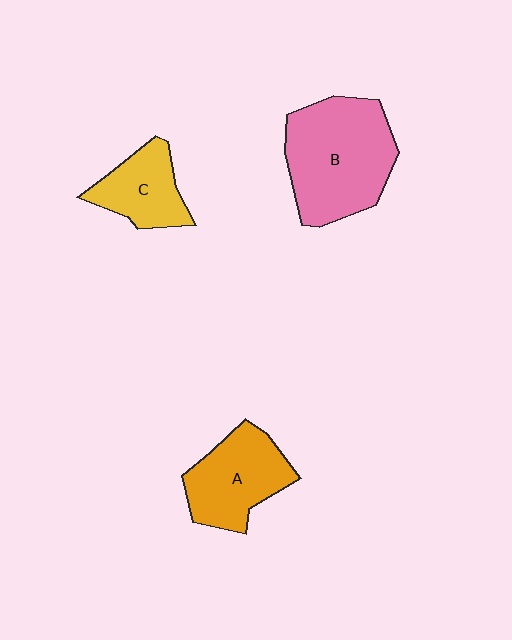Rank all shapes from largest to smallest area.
From largest to smallest: B (pink), A (orange), C (yellow).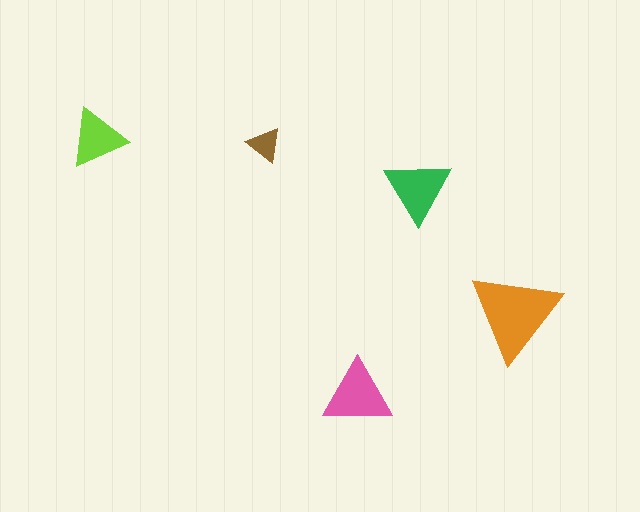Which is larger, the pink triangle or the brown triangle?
The pink one.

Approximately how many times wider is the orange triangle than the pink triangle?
About 1.5 times wider.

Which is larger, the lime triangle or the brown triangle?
The lime one.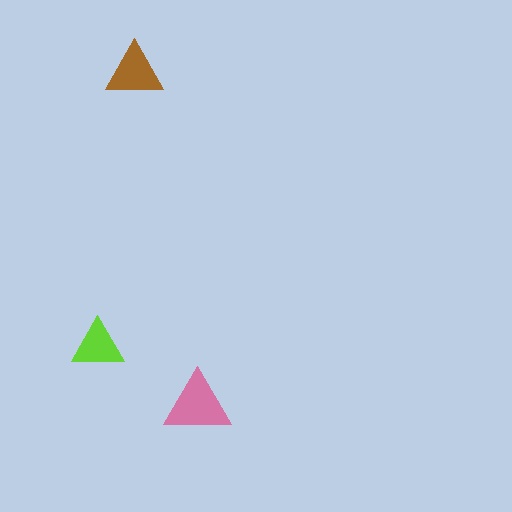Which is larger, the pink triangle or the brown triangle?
The pink one.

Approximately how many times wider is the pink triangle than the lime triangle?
About 1.5 times wider.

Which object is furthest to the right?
The pink triangle is rightmost.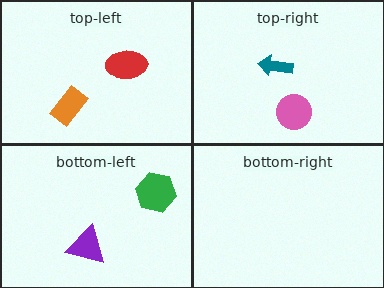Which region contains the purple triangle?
The bottom-left region.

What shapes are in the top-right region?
The teal arrow, the pink circle.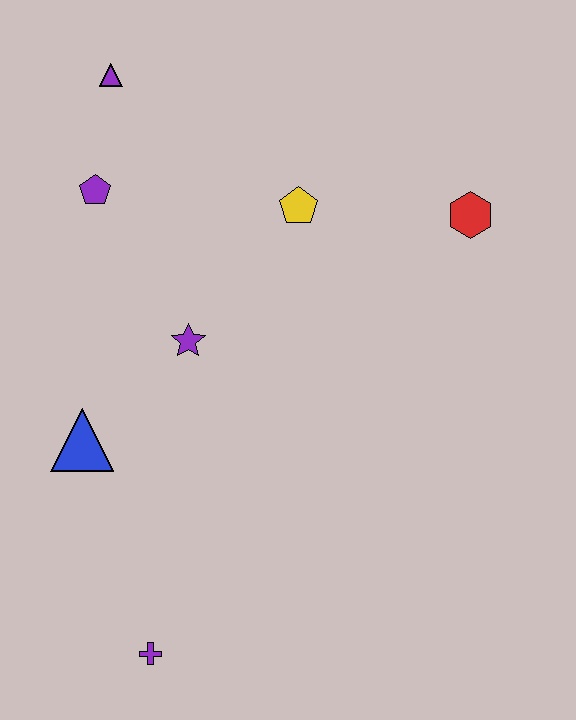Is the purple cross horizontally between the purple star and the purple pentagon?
Yes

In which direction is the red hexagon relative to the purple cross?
The red hexagon is above the purple cross.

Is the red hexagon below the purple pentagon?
Yes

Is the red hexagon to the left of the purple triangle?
No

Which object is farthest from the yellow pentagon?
The purple cross is farthest from the yellow pentagon.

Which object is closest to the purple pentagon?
The purple triangle is closest to the purple pentagon.